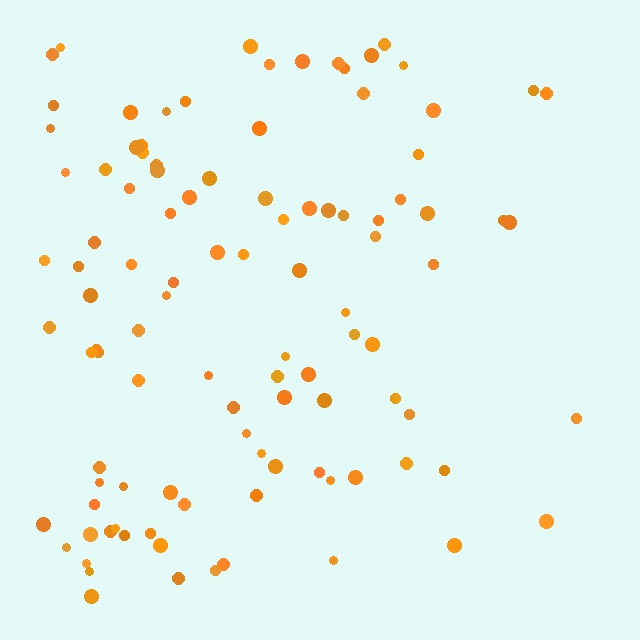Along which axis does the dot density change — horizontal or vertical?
Horizontal.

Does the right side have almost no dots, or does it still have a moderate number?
Still a moderate number, just noticeably fewer than the left.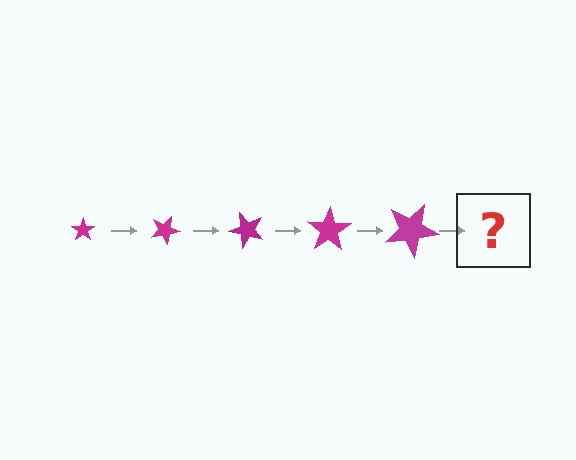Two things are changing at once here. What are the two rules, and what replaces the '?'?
The two rules are that the star grows larger each step and it rotates 25 degrees each step. The '?' should be a star, larger than the previous one and rotated 125 degrees from the start.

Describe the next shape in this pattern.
It should be a star, larger than the previous one and rotated 125 degrees from the start.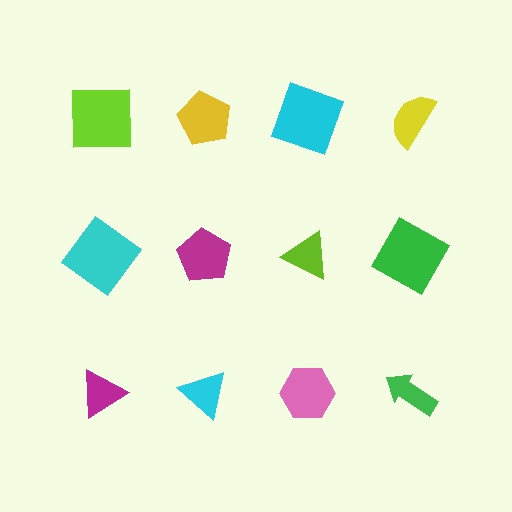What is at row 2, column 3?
A lime triangle.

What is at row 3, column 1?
A magenta triangle.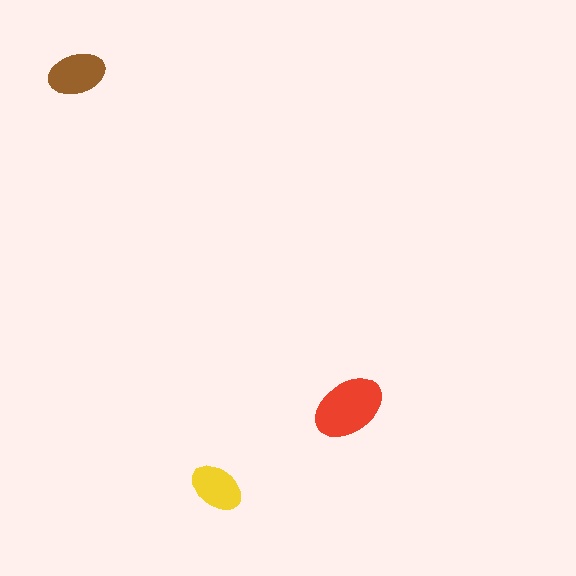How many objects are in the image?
There are 3 objects in the image.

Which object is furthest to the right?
The red ellipse is rightmost.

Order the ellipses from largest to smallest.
the red one, the brown one, the yellow one.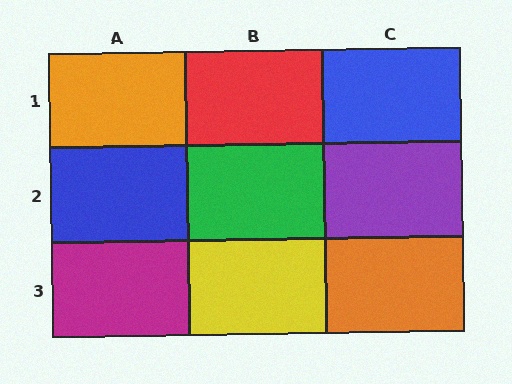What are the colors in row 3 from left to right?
Magenta, yellow, orange.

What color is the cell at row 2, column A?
Blue.